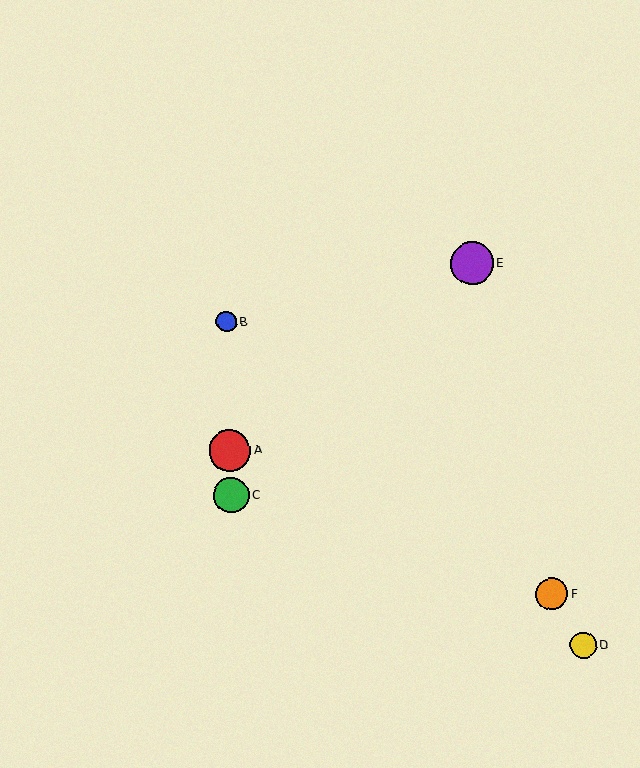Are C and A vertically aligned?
Yes, both are at x≈231.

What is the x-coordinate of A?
Object A is at x≈230.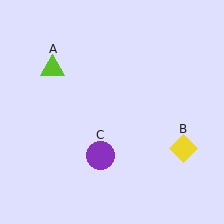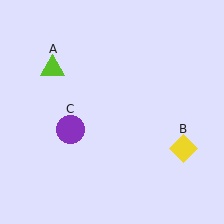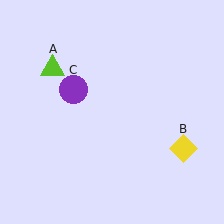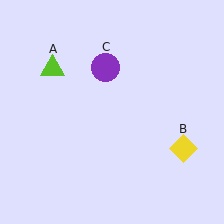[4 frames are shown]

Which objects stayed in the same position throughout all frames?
Lime triangle (object A) and yellow diamond (object B) remained stationary.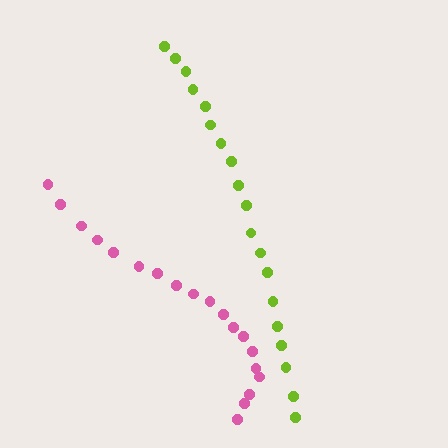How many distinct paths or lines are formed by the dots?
There are 2 distinct paths.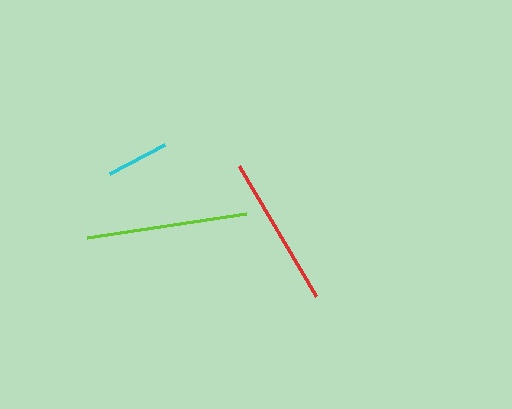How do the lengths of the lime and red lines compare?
The lime and red lines are approximately the same length.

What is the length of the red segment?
The red segment is approximately 150 pixels long.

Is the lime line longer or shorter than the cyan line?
The lime line is longer than the cyan line.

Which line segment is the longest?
The lime line is the longest at approximately 161 pixels.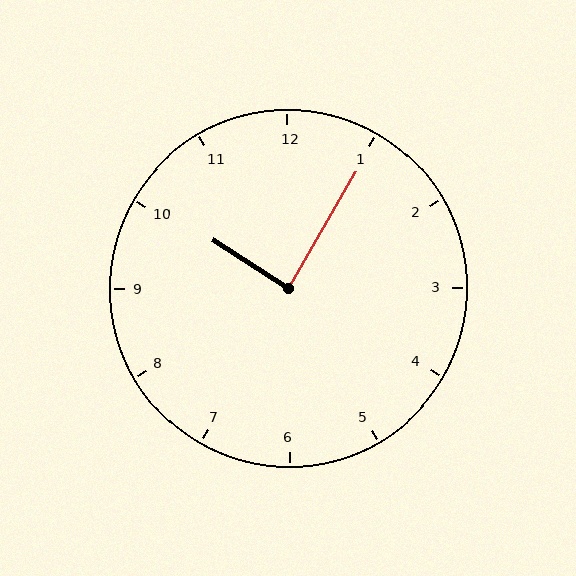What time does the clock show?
10:05.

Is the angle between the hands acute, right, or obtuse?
It is right.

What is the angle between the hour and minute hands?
Approximately 88 degrees.